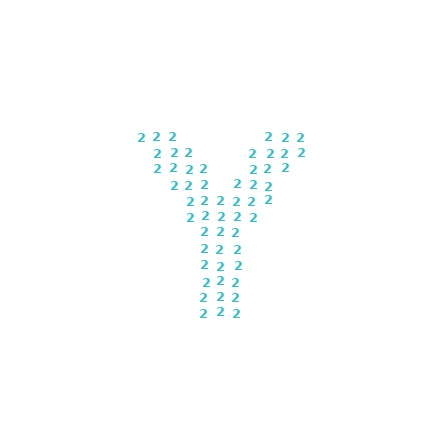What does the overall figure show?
The overall figure shows the letter Y.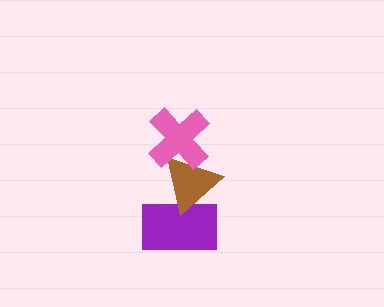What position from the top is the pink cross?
The pink cross is 1st from the top.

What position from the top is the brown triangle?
The brown triangle is 2nd from the top.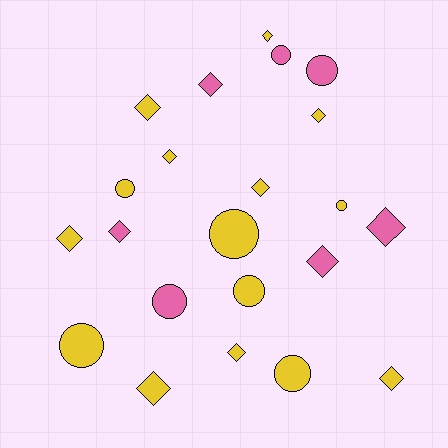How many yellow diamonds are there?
There are 9 yellow diamonds.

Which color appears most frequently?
Yellow, with 15 objects.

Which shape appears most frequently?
Diamond, with 13 objects.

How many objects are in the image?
There are 22 objects.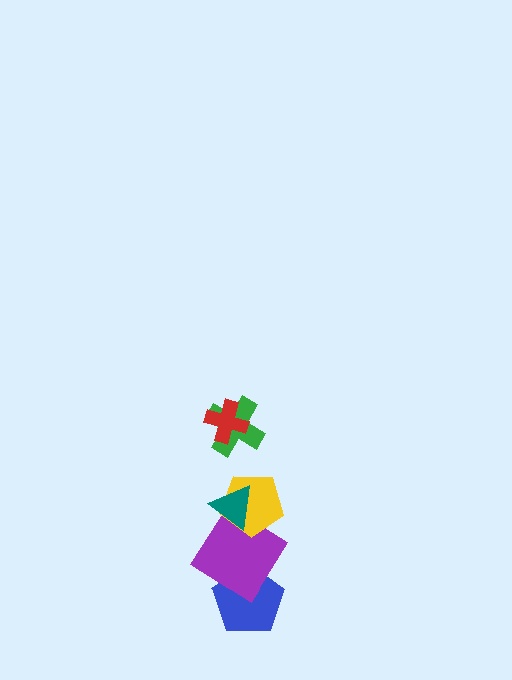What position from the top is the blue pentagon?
The blue pentagon is 6th from the top.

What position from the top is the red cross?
The red cross is 1st from the top.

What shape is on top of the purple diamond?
The yellow pentagon is on top of the purple diamond.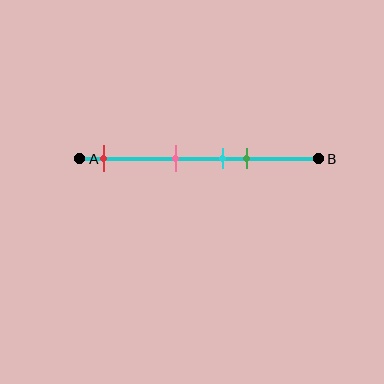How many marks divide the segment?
There are 4 marks dividing the segment.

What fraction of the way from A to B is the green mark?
The green mark is approximately 70% (0.7) of the way from A to B.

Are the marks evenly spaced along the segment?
No, the marks are not evenly spaced.